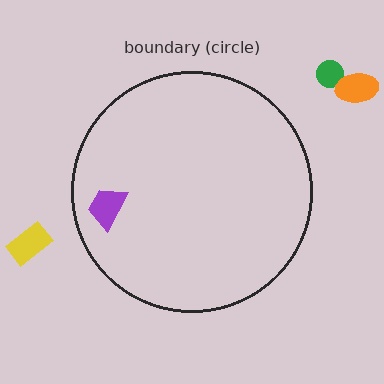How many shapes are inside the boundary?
1 inside, 3 outside.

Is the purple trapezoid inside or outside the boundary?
Inside.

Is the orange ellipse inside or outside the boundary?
Outside.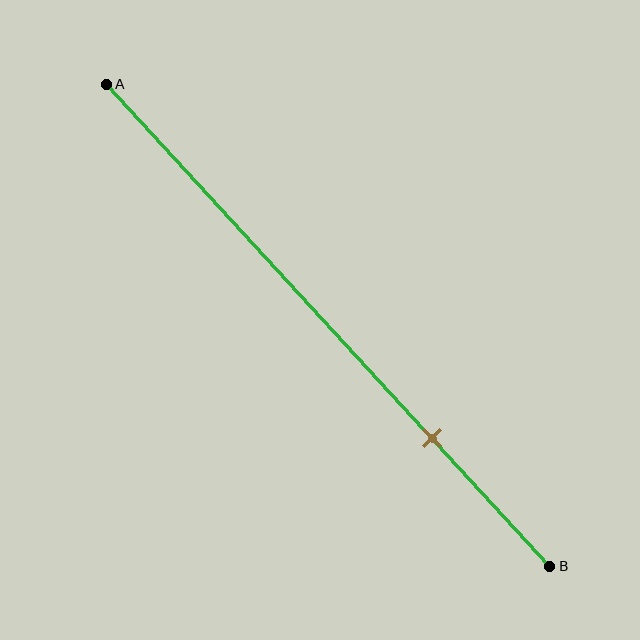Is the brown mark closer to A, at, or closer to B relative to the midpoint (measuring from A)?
The brown mark is closer to point B than the midpoint of segment AB.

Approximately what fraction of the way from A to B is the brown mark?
The brown mark is approximately 75% of the way from A to B.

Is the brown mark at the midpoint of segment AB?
No, the mark is at about 75% from A, not at the 50% midpoint.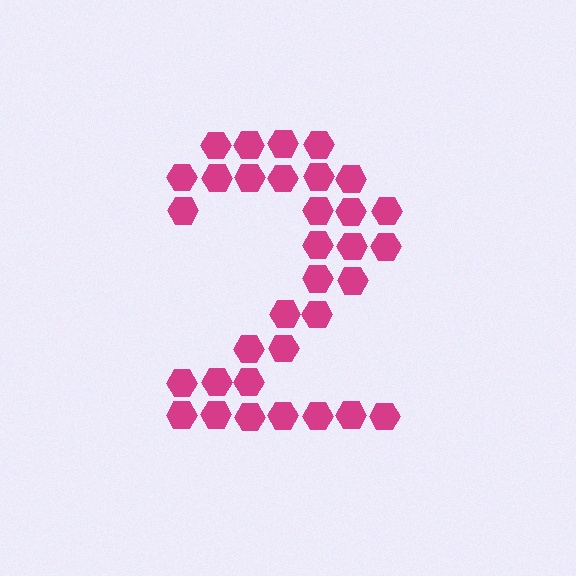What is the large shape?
The large shape is the digit 2.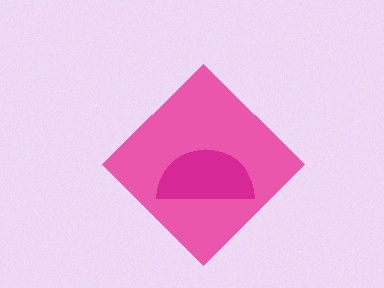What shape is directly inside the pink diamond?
The magenta semicircle.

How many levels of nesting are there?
2.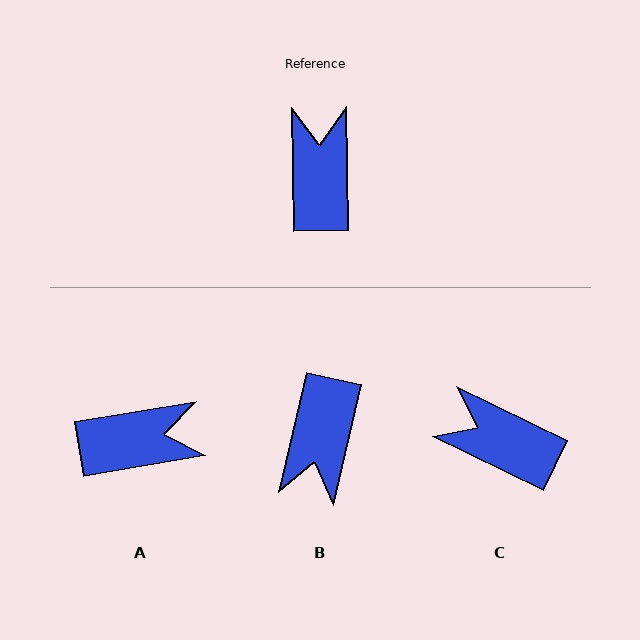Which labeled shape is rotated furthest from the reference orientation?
B, about 166 degrees away.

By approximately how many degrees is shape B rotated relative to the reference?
Approximately 166 degrees counter-clockwise.